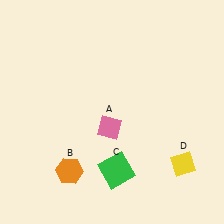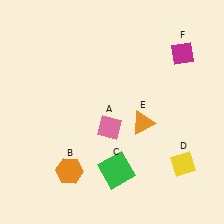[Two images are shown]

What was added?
An orange triangle (E), a magenta diamond (F) were added in Image 2.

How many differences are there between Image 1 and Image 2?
There are 2 differences between the two images.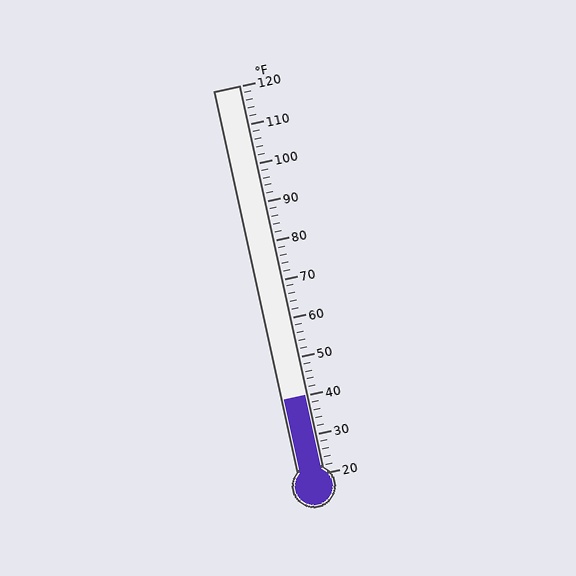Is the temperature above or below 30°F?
The temperature is above 30°F.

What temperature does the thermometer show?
The thermometer shows approximately 40°F.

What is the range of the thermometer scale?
The thermometer scale ranges from 20°F to 120°F.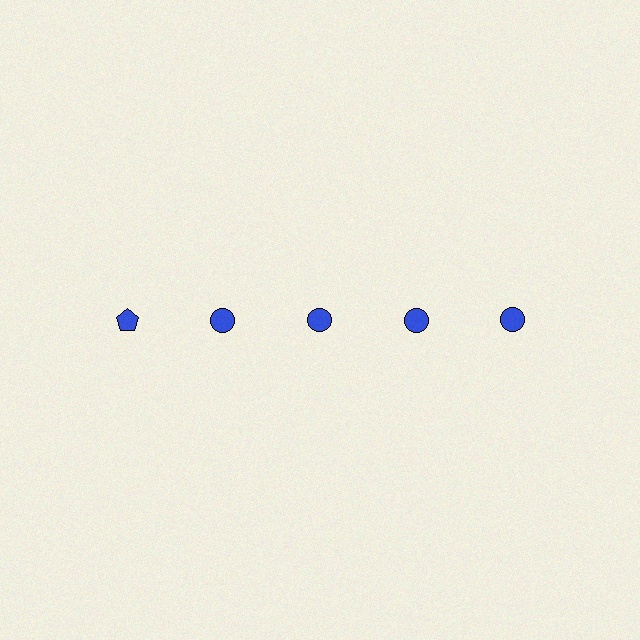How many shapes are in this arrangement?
There are 5 shapes arranged in a grid pattern.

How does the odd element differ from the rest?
It has a different shape: pentagon instead of circle.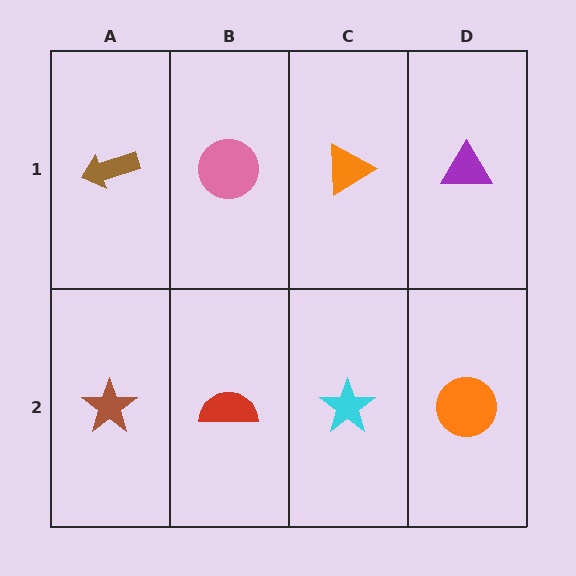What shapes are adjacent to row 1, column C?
A cyan star (row 2, column C), a pink circle (row 1, column B), a purple triangle (row 1, column D).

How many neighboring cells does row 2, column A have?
2.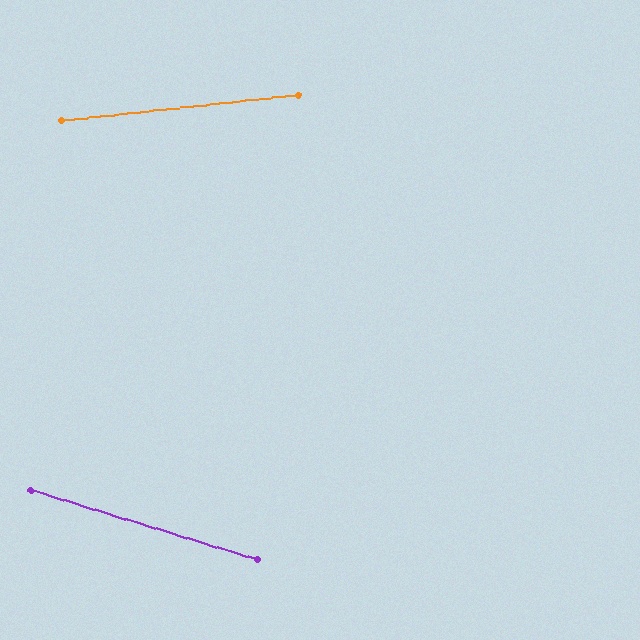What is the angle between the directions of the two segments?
Approximately 23 degrees.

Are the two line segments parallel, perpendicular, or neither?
Neither parallel nor perpendicular — they differ by about 23°.